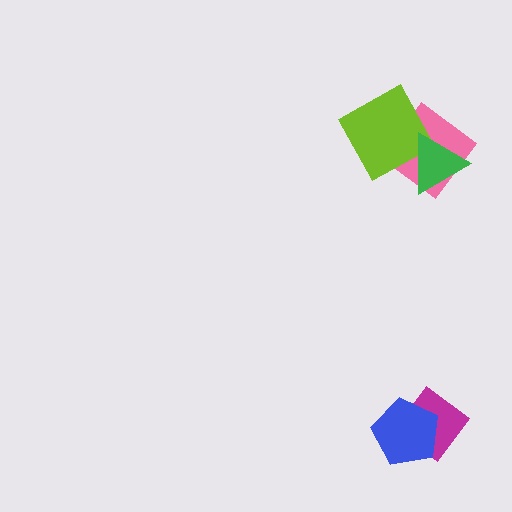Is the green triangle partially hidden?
No, no other shape covers it.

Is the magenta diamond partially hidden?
Yes, it is partially covered by another shape.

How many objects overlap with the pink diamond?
2 objects overlap with the pink diamond.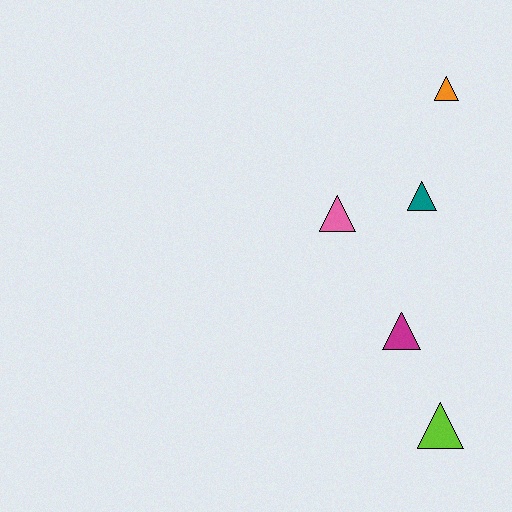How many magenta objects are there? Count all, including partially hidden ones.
There is 1 magenta object.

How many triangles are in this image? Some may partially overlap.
There are 5 triangles.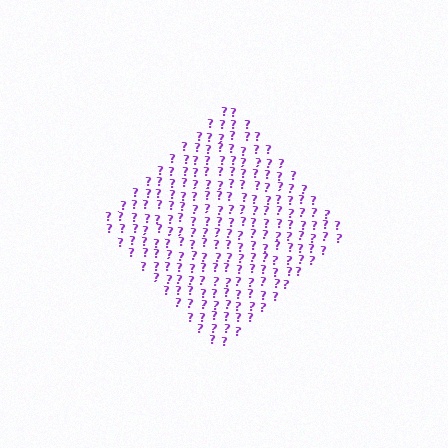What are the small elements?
The small elements are question marks.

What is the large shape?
The large shape is a diamond.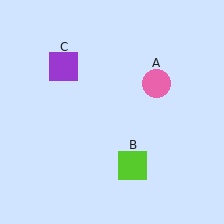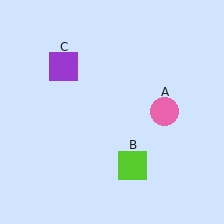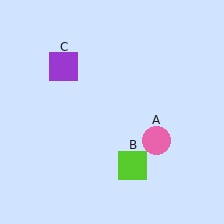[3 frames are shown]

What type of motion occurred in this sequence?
The pink circle (object A) rotated clockwise around the center of the scene.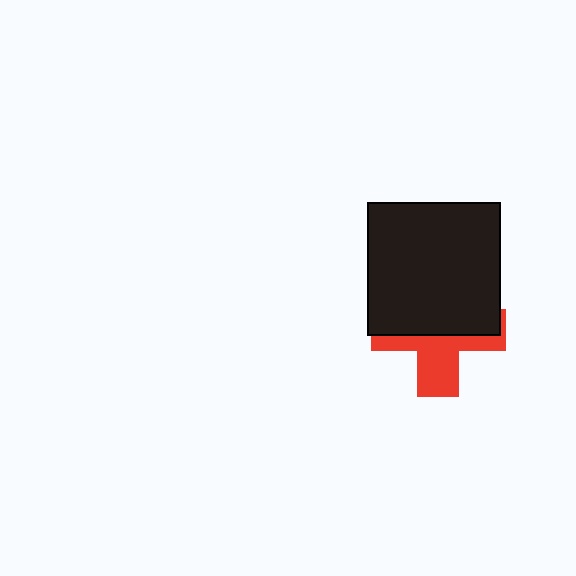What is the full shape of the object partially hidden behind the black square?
The partially hidden object is a red cross.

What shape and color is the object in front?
The object in front is a black square.